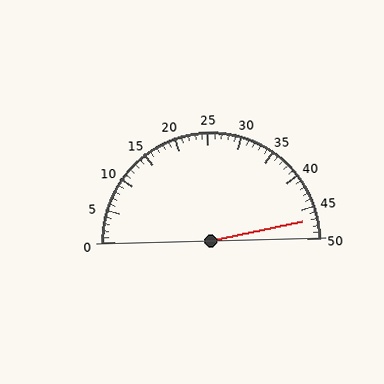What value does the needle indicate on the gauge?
The needle indicates approximately 47.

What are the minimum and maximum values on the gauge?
The gauge ranges from 0 to 50.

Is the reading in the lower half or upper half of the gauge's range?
The reading is in the upper half of the range (0 to 50).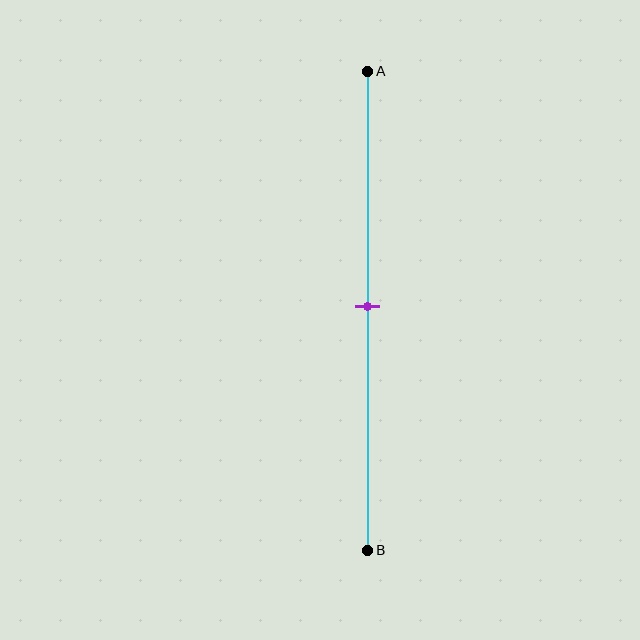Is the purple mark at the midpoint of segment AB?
Yes, the mark is approximately at the midpoint.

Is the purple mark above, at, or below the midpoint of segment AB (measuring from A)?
The purple mark is approximately at the midpoint of segment AB.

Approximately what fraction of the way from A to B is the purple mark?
The purple mark is approximately 50% of the way from A to B.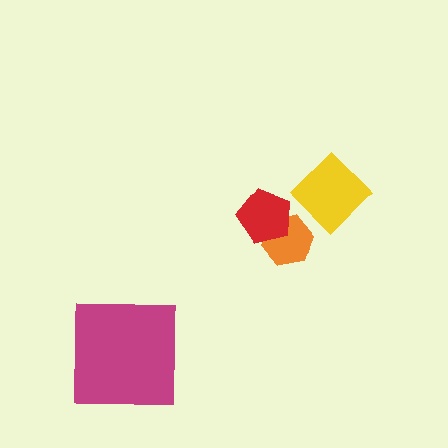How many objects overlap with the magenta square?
0 objects overlap with the magenta square.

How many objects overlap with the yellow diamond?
0 objects overlap with the yellow diamond.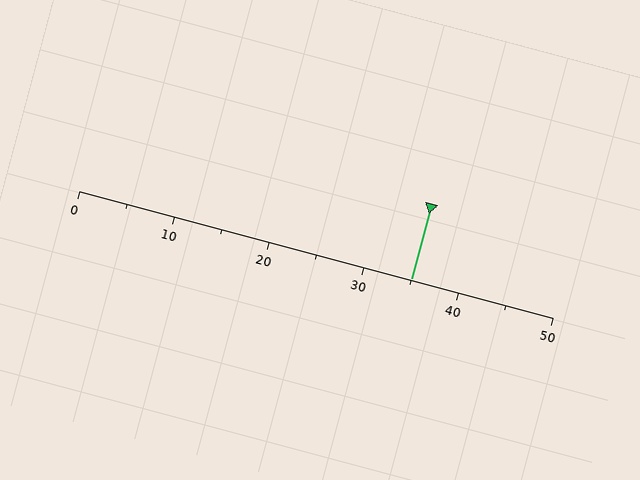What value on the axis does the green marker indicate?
The marker indicates approximately 35.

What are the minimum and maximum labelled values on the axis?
The axis runs from 0 to 50.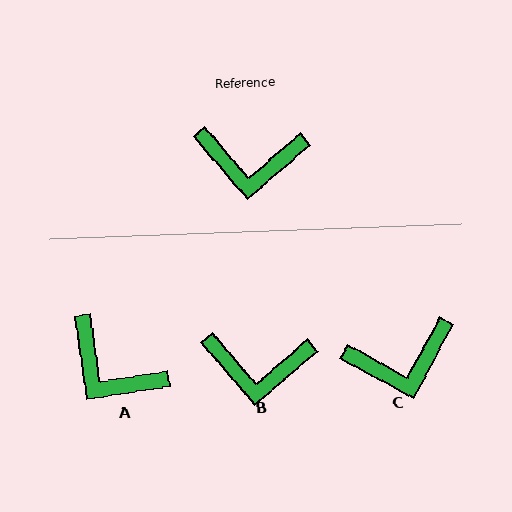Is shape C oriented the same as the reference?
No, it is off by about 21 degrees.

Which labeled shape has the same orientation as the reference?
B.